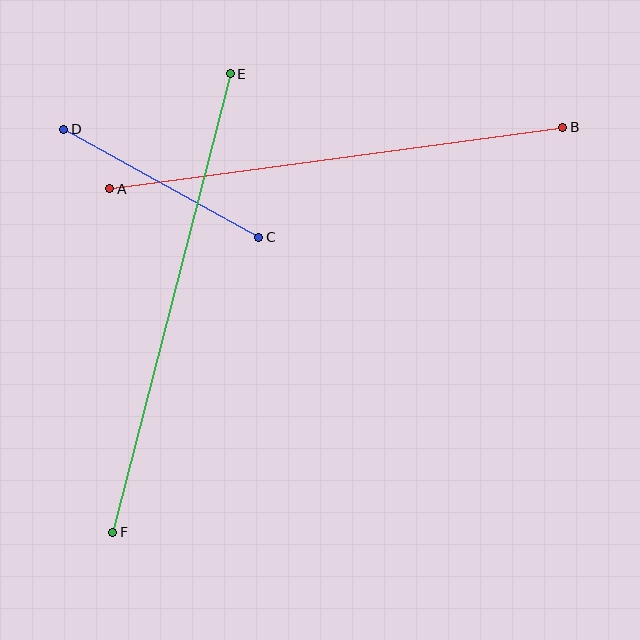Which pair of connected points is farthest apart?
Points E and F are farthest apart.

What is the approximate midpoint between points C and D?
The midpoint is at approximately (161, 183) pixels.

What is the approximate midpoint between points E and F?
The midpoint is at approximately (172, 303) pixels.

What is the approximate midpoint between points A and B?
The midpoint is at approximately (336, 158) pixels.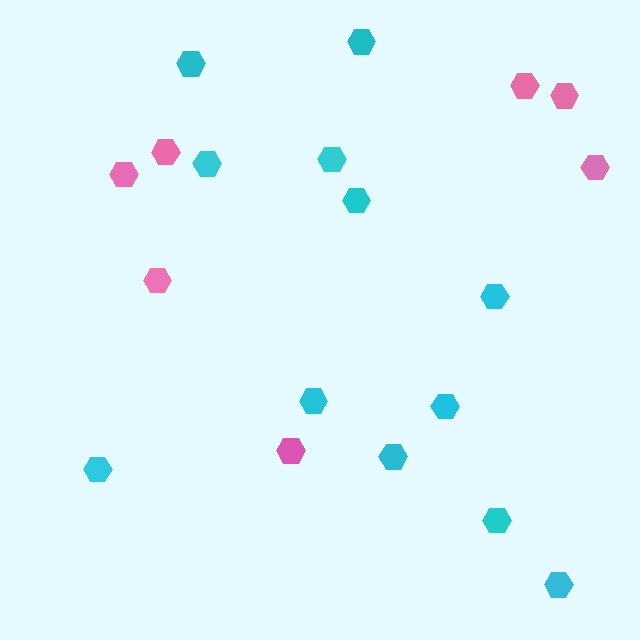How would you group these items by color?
There are 2 groups: one group of cyan hexagons (12) and one group of pink hexagons (7).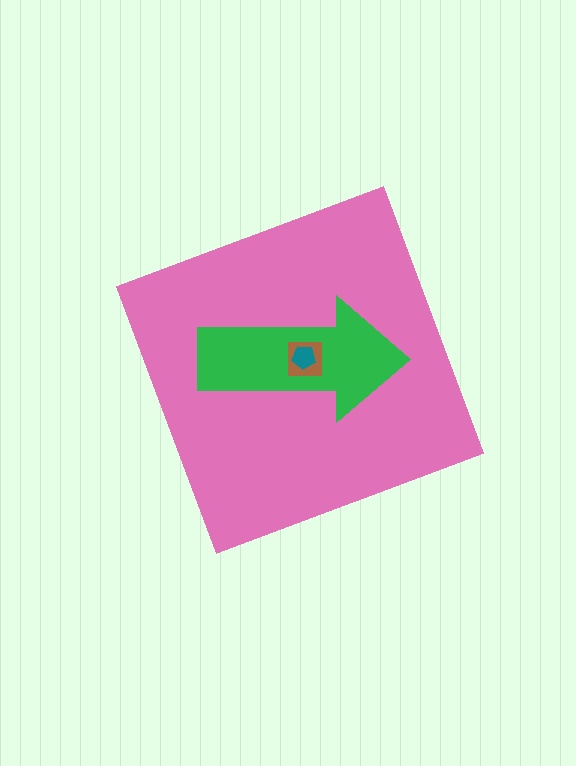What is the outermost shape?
The pink diamond.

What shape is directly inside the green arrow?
The brown square.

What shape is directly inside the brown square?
The teal pentagon.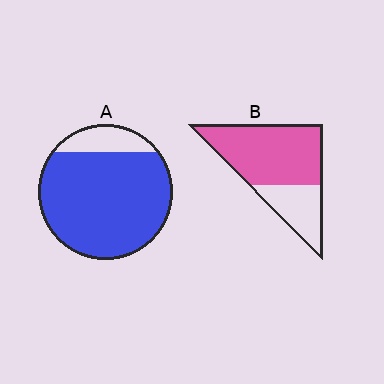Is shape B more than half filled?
Yes.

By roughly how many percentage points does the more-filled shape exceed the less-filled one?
By roughly 15 percentage points (A over B).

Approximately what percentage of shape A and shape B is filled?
A is approximately 85% and B is approximately 70%.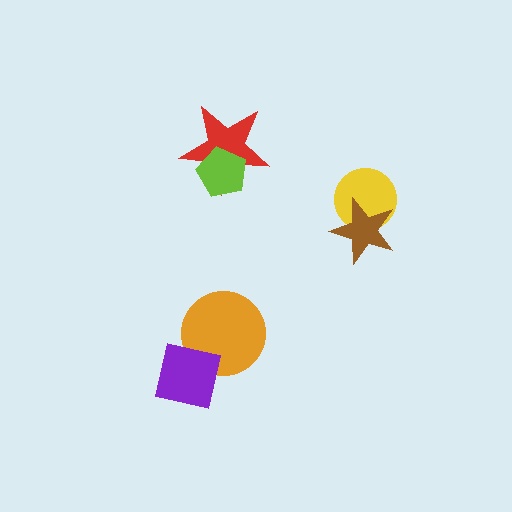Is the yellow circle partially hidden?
Yes, it is partially covered by another shape.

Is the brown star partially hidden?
No, no other shape covers it.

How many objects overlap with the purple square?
1 object overlaps with the purple square.